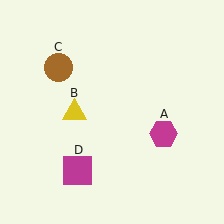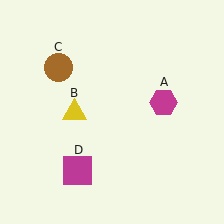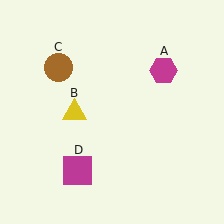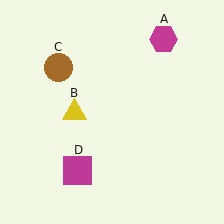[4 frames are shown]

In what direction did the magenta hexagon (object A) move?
The magenta hexagon (object A) moved up.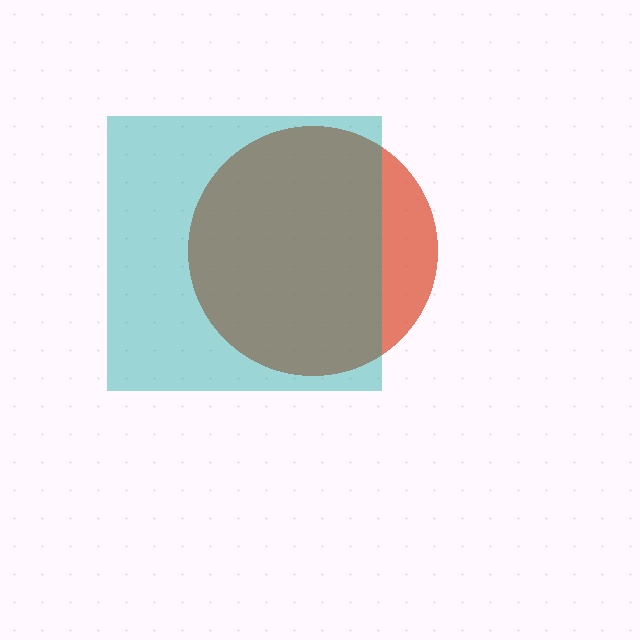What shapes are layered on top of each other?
The layered shapes are: a red circle, a teal square.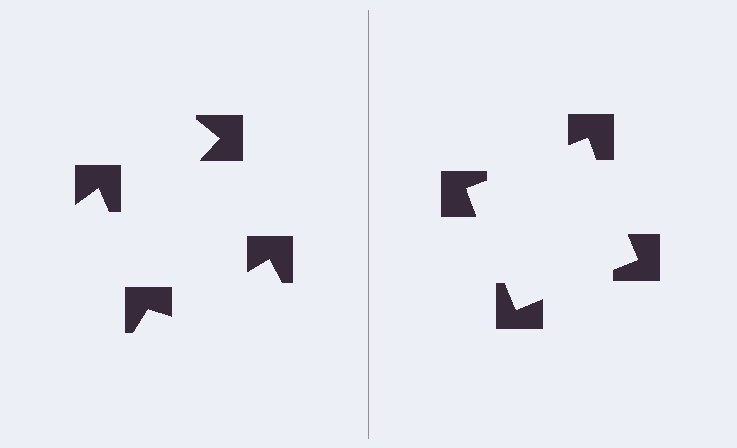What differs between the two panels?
The notched squares are positioned identically on both sides; only the wedge orientations differ. On the right they align to a square; on the left they are misaligned.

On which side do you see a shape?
An illusory square appears on the right side. On the left side the wedge cuts are rotated, so no coherent shape forms.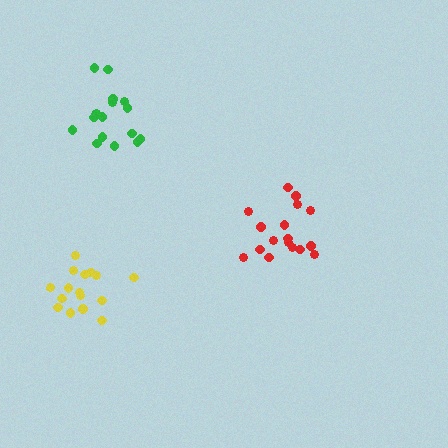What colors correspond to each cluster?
The clusters are colored: green, yellow, red.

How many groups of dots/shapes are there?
There are 3 groups.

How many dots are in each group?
Group 1: 17 dots, Group 2: 16 dots, Group 3: 17 dots (50 total).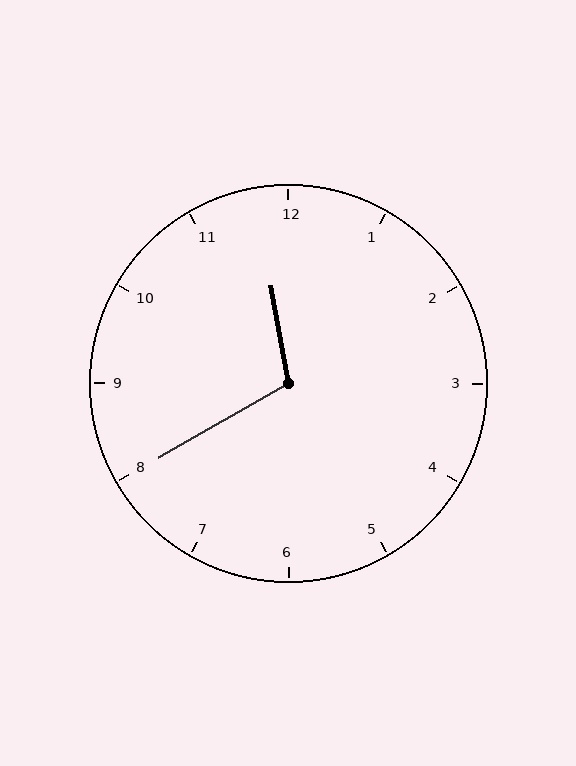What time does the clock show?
11:40.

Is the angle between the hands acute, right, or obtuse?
It is obtuse.